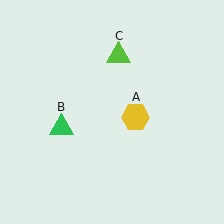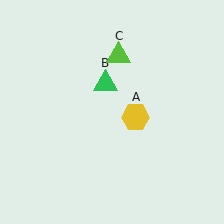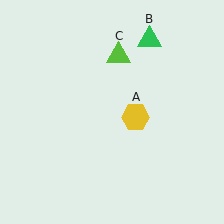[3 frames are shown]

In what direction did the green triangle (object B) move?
The green triangle (object B) moved up and to the right.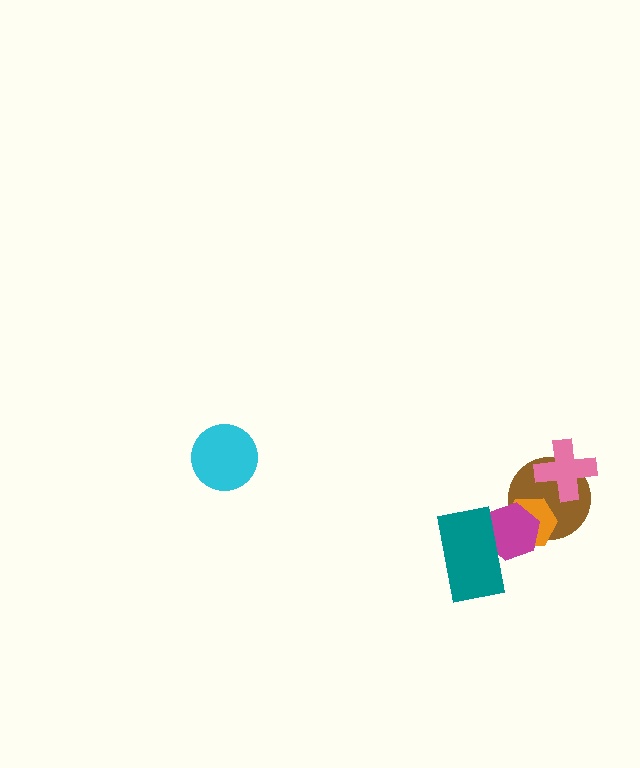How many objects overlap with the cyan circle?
0 objects overlap with the cyan circle.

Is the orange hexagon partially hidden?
Yes, it is partially covered by another shape.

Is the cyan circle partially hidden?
No, no other shape covers it.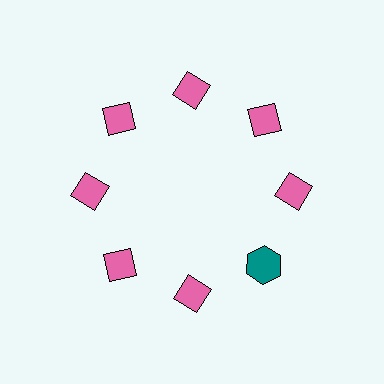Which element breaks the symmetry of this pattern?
The teal hexagon at roughly the 4 o'clock position breaks the symmetry. All other shapes are pink diamonds.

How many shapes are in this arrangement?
There are 8 shapes arranged in a ring pattern.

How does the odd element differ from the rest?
It differs in both color (teal instead of pink) and shape (hexagon instead of diamond).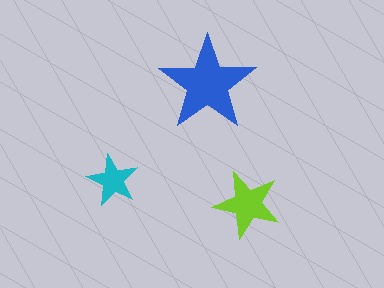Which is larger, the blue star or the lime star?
The blue one.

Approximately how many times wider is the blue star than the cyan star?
About 2 times wider.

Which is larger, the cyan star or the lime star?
The lime one.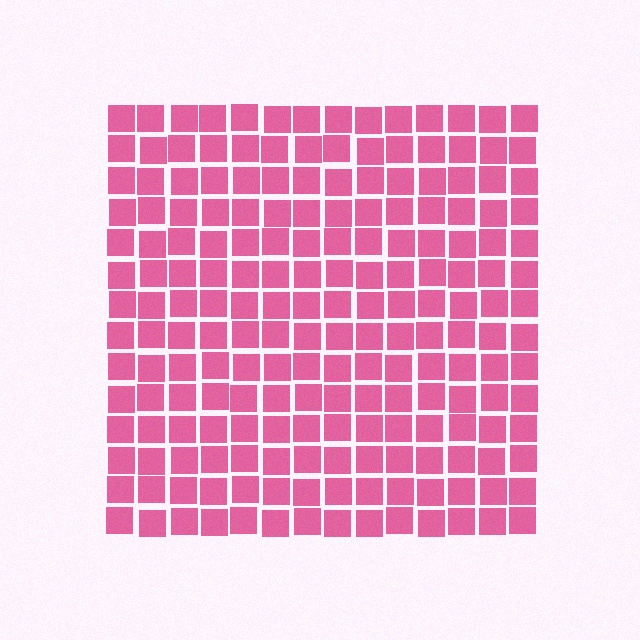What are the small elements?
The small elements are squares.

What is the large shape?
The large shape is a square.